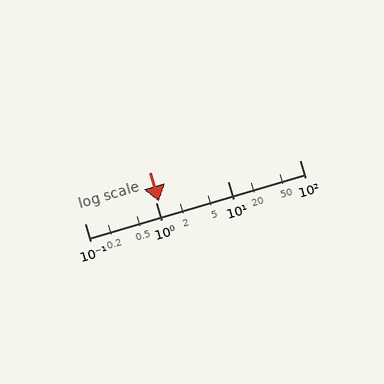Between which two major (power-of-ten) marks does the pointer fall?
The pointer is between 1 and 10.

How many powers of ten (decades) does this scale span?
The scale spans 3 decades, from 0.1 to 100.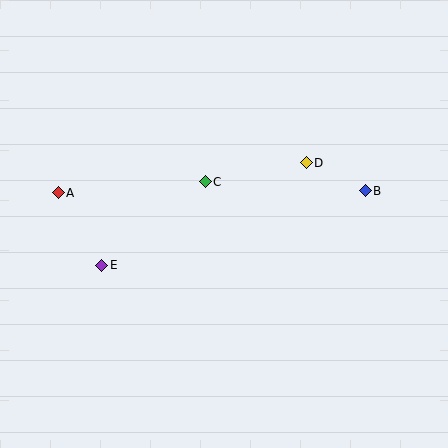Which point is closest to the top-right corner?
Point B is closest to the top-right corner.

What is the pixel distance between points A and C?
The distance between A and C is 147 pixels.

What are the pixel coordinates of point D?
Point D is at (306, 163).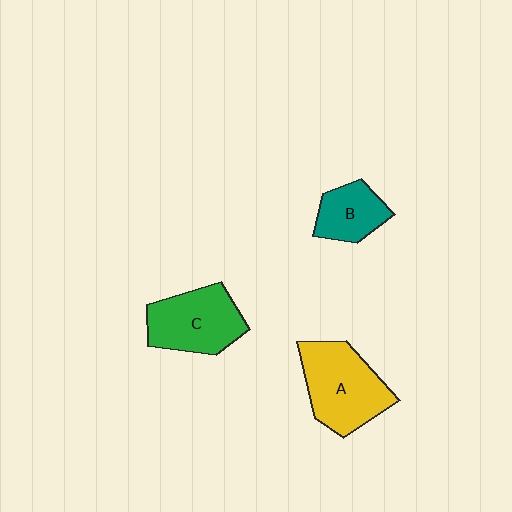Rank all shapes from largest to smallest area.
From largest to smallest: A (yellow), C (green), B (teal).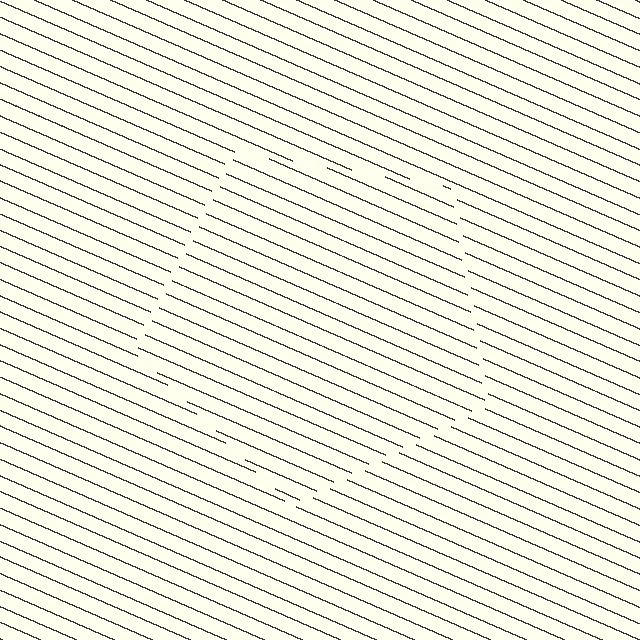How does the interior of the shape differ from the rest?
The interior of the shape contains the same grating, shifted by half a period — the contour is defined by the phase discontinuity where line-ends from the inner and outer gratings abut.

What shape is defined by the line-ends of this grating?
An illusory pentagon. The interior of the shape contains the same grating, shifted by half a period — the contour is defined by the phase discontinuity where line-ends from the inner and outer gratings abut.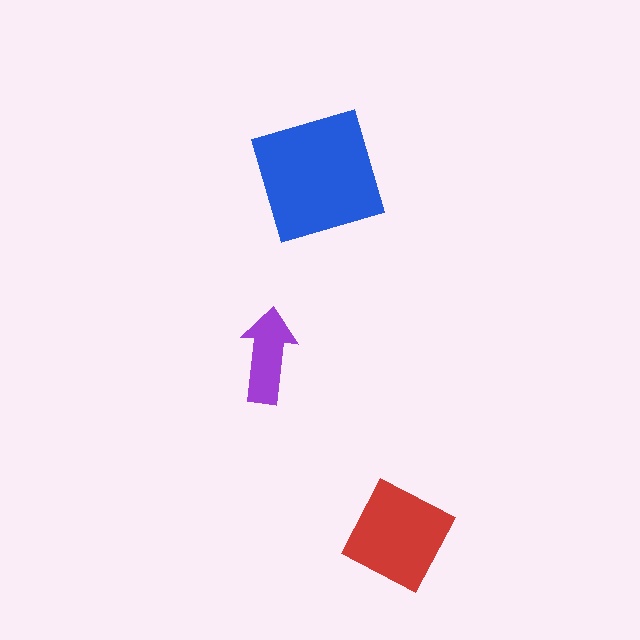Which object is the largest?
The blue square.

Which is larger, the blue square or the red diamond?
The blue square.